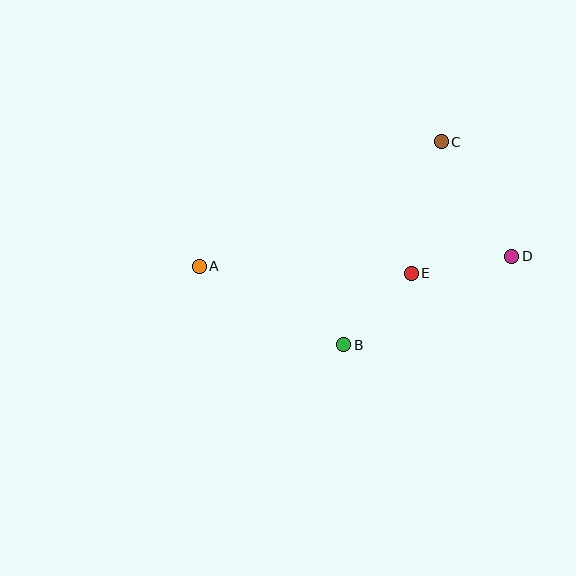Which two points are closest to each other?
Points B and E are closest to each other.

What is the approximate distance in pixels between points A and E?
The distance between A and E is approximately 212 pixels.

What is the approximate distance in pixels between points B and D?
The distance between B and D is approximately 190 pixels.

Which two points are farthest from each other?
Points A and D are farthest from each other.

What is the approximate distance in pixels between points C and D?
The distance between C and D is approximately 134 pixels.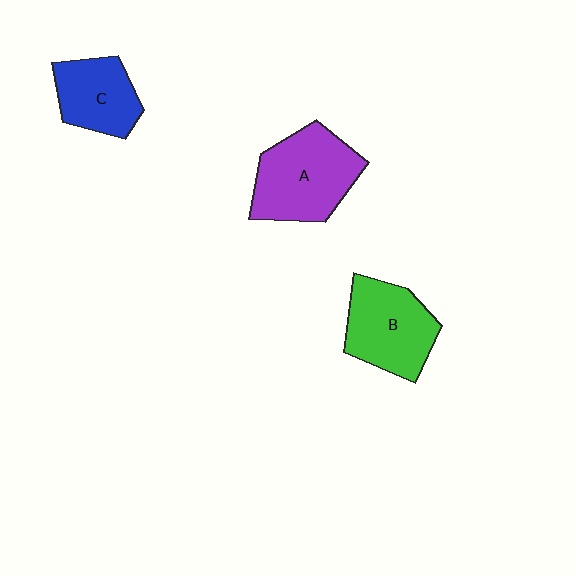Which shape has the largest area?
Shape A (purple).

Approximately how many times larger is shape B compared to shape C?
Approximately 1.3 times.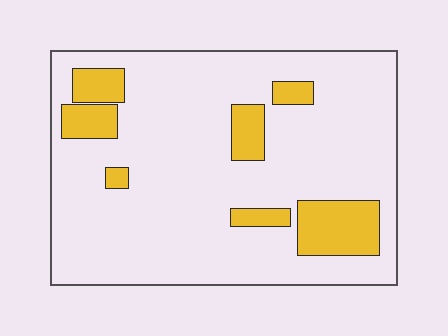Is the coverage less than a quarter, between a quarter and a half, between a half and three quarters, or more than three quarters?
Less than a quarter.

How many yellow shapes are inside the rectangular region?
7.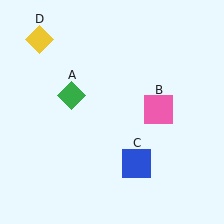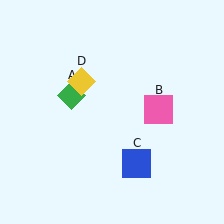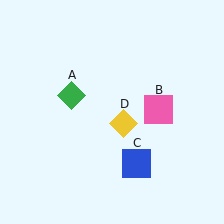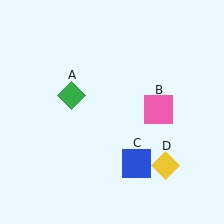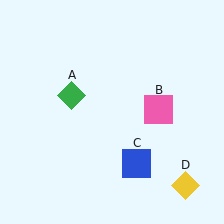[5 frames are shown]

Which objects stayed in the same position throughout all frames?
Green diamond (object A) and pink square (object B) and blue square (object C) remained stationary.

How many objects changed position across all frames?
1 object changed position: yellow diamond (object D).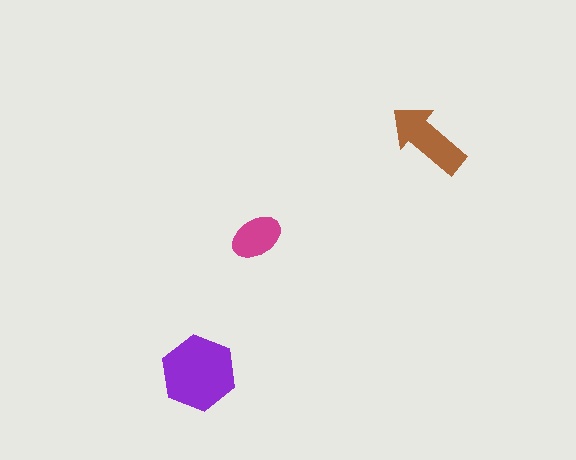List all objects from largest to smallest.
The purple hexagon, the brown arrow, the magenta ellipse.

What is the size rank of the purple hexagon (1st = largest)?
1st.